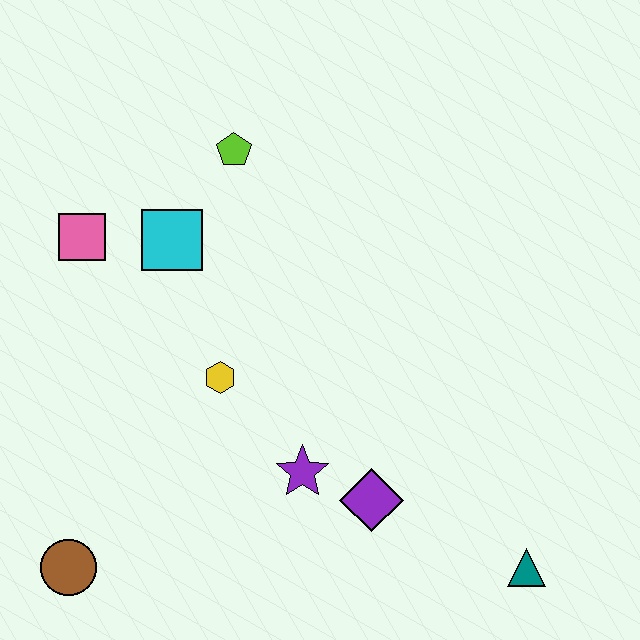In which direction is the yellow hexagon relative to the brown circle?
The yellow hexagon is above the brown circle.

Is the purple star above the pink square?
No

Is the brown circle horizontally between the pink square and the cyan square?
No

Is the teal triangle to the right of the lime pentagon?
Yes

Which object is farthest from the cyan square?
The teal triangle is farthest from the cyan square.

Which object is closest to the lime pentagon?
The cyan square is closest to the lime pentagon.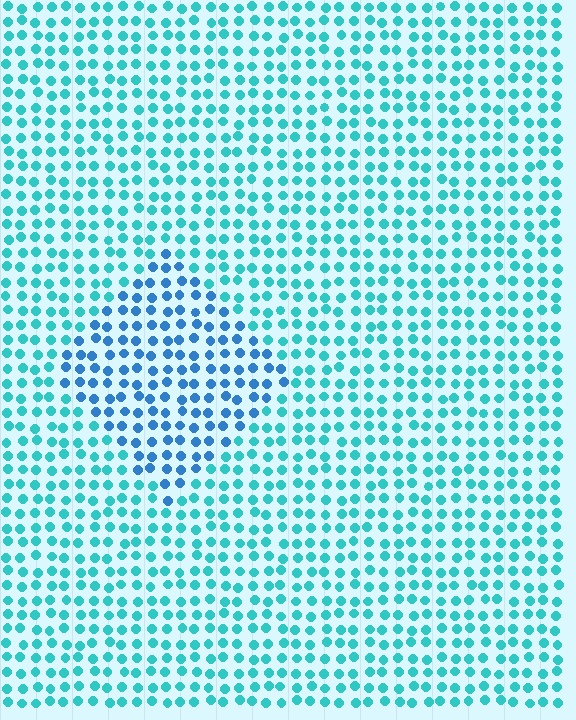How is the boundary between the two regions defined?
The boundary is defined purely by a slight shift in hue (about 31 degrees). Spacing, size, and orientation are identical on both sides.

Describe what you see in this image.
The image is filled with small cyan elements in a uniform arrangement. A diamond-shaped region is visible where the elements are tinted to a slightly different hue, forming a subtle color boundary.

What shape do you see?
I see a diamond.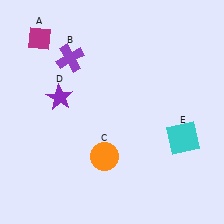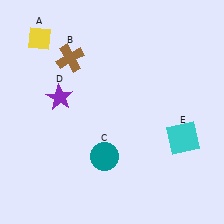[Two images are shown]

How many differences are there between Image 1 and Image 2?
There are 3 differences between the two images.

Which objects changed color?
A changed from magenta to yellow. B changed from purple to brown. C changed from orange to teal.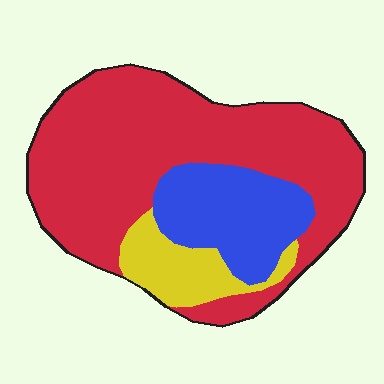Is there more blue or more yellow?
Blue.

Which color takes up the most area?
Red, at roughly 65%.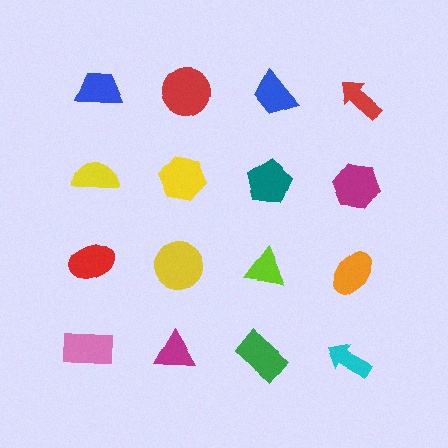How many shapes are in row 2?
4 shapes.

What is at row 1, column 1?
A blue trapezoid.